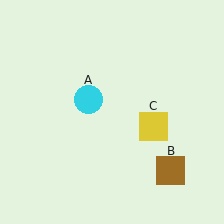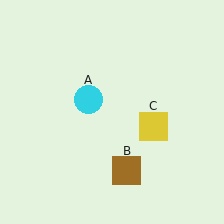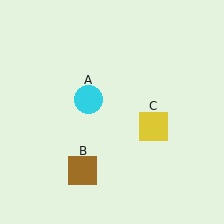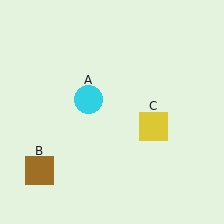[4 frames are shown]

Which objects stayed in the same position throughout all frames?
Cyan circle (object A) and yellow square (object C) remained stationary.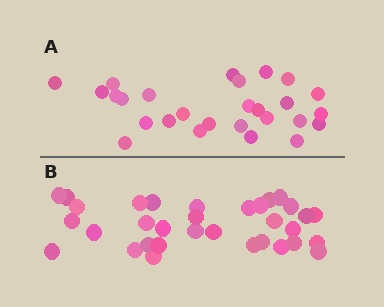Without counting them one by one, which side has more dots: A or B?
Region B (the bottom region) has more dots.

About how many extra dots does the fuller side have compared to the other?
Region B has about 6 more dots than region A.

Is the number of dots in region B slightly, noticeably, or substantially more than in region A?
Region B has only slightly more — the two regions are fairly close. The ratio is roughly 1.2 to 1.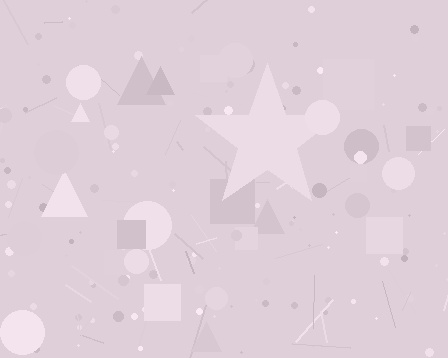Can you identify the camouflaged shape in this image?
The camouflaged shape is a star.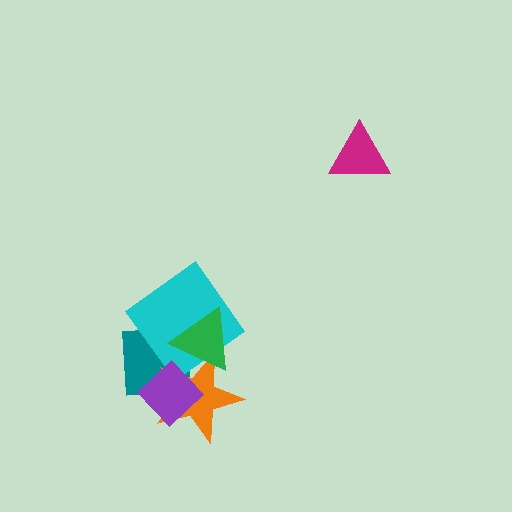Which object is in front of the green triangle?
The purple diamond is in front of the green triangle.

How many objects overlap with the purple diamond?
3 objects overlap with the purple diamond.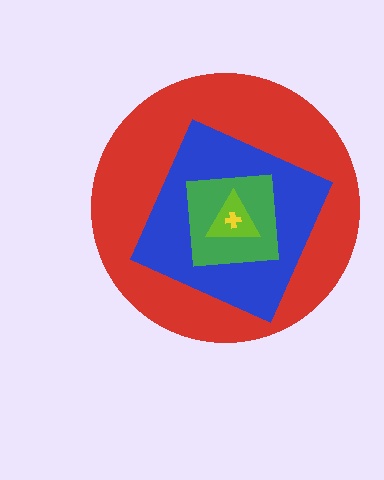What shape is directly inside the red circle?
The blue diamond.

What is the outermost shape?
The red circle.